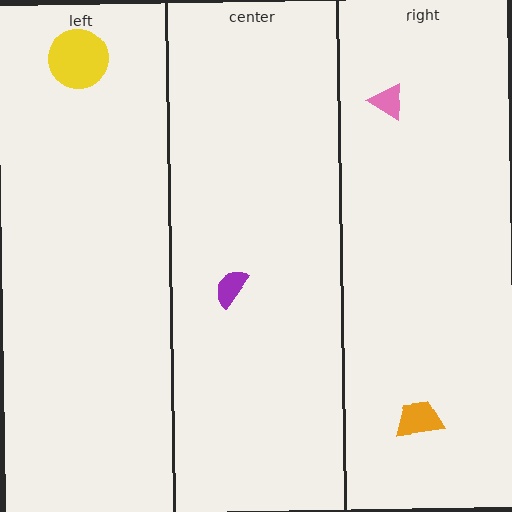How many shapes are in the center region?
1.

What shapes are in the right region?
The pink triangle, the orange trapezoid.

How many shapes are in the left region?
1.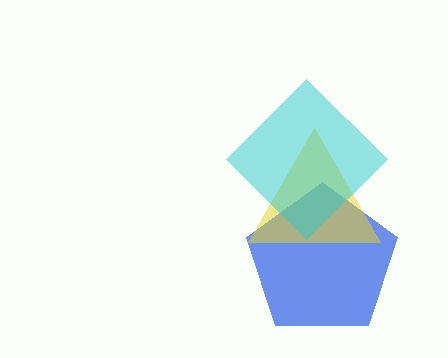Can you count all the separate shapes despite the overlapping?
Yes, there are 3 separate shapes.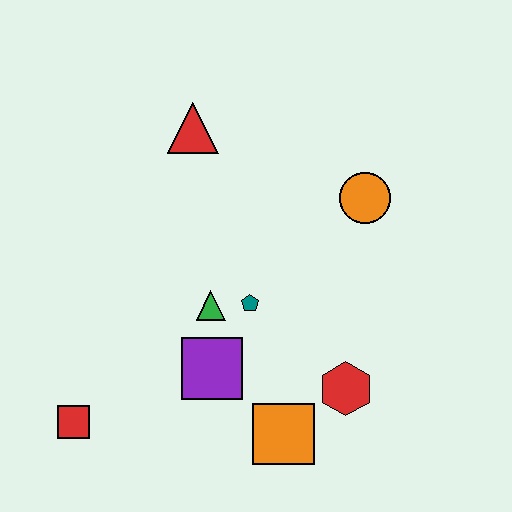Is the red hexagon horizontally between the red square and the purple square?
No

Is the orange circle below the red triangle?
Yes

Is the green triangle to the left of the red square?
No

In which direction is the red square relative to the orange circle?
The red square is to the left of the orange circle.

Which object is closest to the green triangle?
The teal pentagon is closest to the green triangle.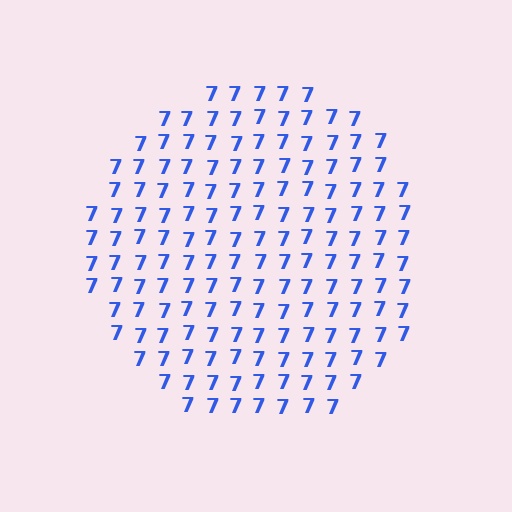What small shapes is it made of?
It is made of small digit 7's.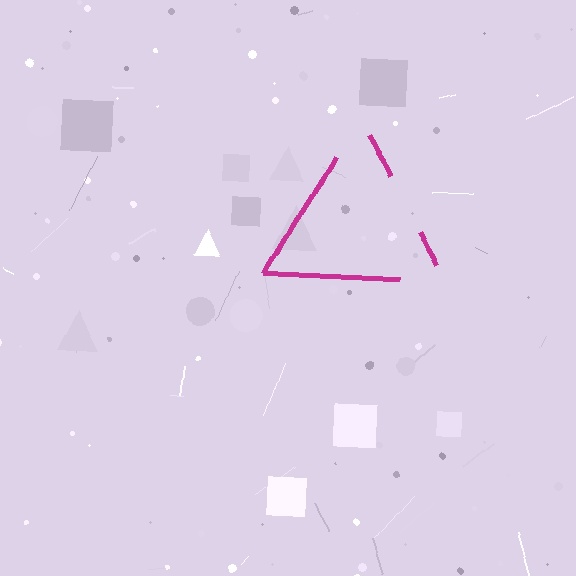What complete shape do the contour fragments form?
The contour fragments form a triangle.